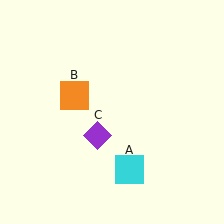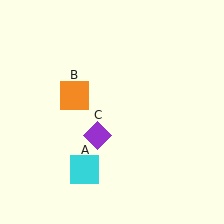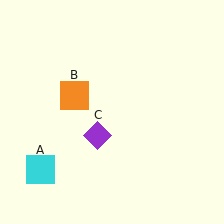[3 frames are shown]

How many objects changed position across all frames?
1 object changed position: cyan square (object A).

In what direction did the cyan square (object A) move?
The cyan square (object A) moved left.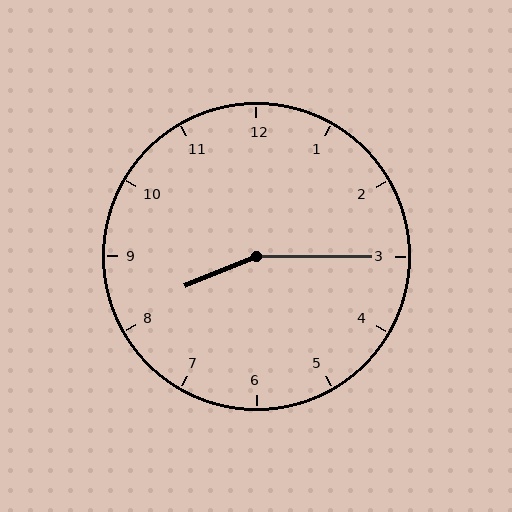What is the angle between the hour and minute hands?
Approximately 158 degrees.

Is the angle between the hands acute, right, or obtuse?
It is obtuse.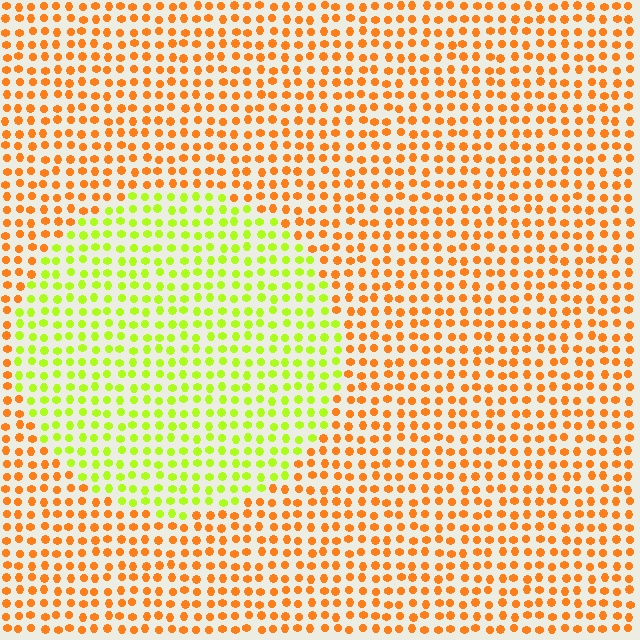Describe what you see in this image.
The image is filled with small orange elements in a uniform arrangement. A circle-shaped region is visible where the elements are tinted to a slightly different hue, forming a subtle color boundary.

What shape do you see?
I see a circle.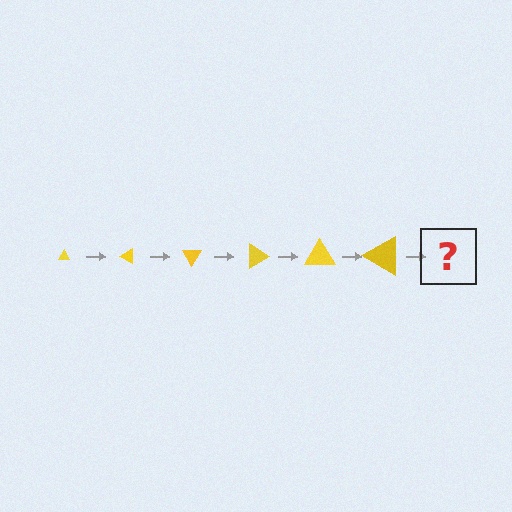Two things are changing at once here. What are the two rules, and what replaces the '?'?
The two rules are that the triangle grows larger each step and it rotates 30 degrees each step. The '?' should be a triangle, larger than the previous one and rotated 180 degrees from the start.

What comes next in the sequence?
The next element should be a triangle, larger than the previous one and rotated 180 degrees from the start.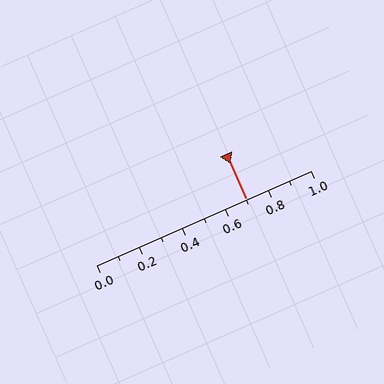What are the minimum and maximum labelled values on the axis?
The axis runs from 0.0 to 1.0.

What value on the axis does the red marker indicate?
The marker indicates approximately 0.7.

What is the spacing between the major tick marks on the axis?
The major ticks are spaced 0.2 apart.